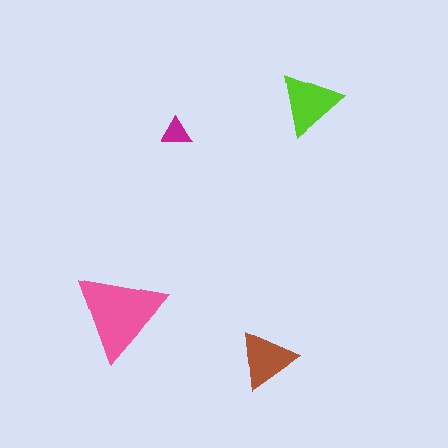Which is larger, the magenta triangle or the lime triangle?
The lime one.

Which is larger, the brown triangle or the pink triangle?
The pink one.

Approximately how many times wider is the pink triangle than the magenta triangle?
About 3 times wider.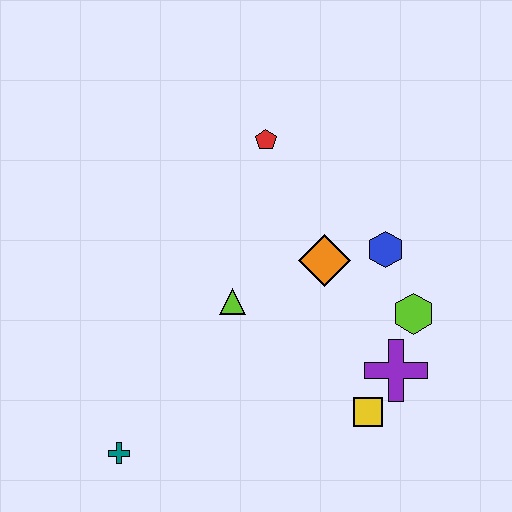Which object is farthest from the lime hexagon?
The teal cross is farthest from the lime hexagon.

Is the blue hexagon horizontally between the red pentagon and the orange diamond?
No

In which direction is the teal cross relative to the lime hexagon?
The teal cross is to the left of the lime hexagon.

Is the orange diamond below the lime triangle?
No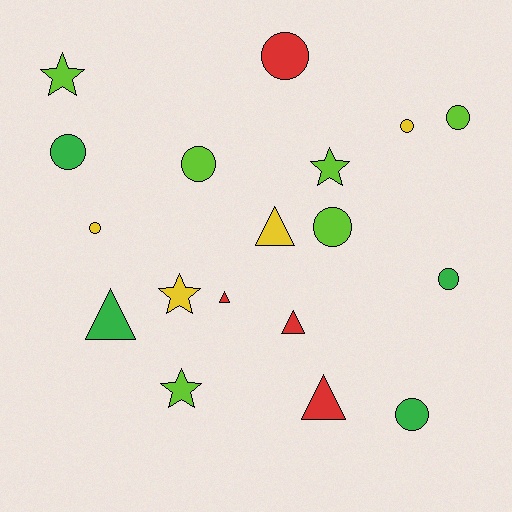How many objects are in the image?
There are 18 objects.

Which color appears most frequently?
Lime, with 6 objects.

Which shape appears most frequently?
Circle, with 9 objects.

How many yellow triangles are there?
There is 1 yellow triangle.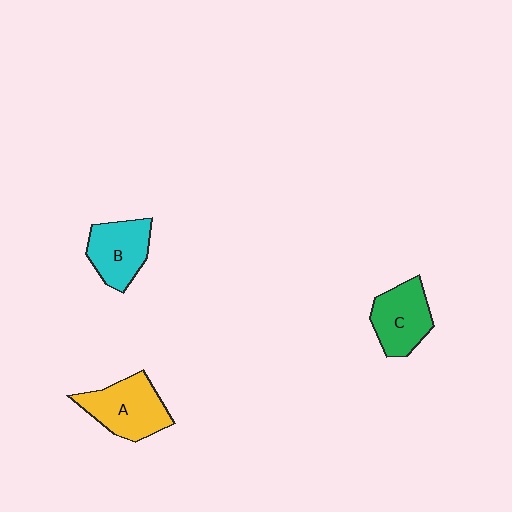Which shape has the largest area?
Shape A (yellow).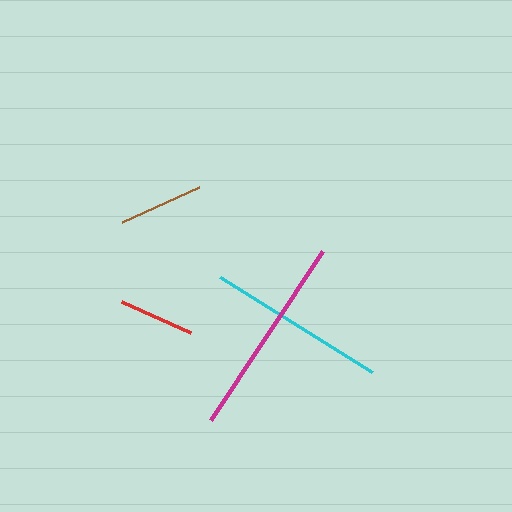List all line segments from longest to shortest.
From longest to shortest: magenta, cyan, brown, red.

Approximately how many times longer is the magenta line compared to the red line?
The magenta line is approximately 2.7 times the length of the red line.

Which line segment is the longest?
The magenta line is the longest at approximately 202 pixels.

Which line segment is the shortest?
The red line is the shortest at approximately 76 pixels.